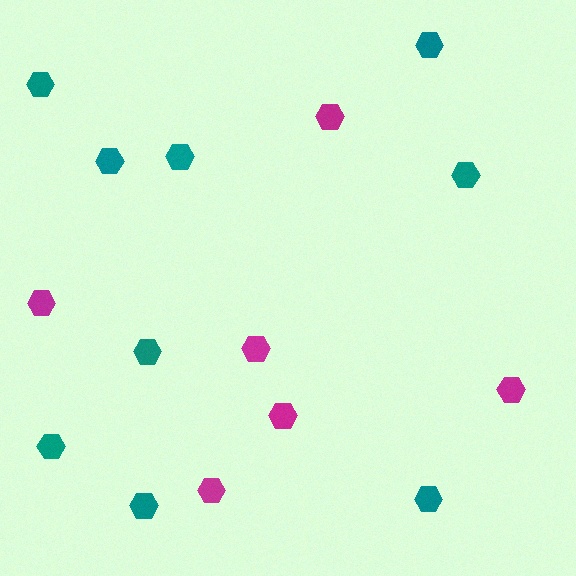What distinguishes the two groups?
There are 2 groups: one group of magenta hexagons (6) and one group of teal hexagons (9).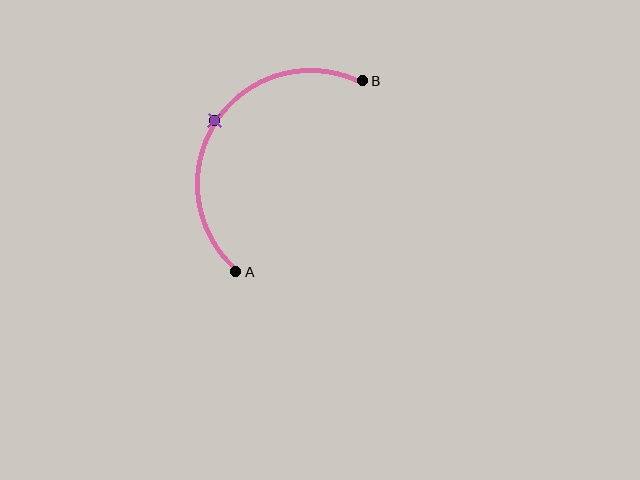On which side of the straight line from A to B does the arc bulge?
The arc bulges to the left of the straight line connecting A and B.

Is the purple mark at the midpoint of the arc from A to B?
Yes. The purple mark lies on the arc at equal arc-length from both A and B — it is the arc midpoint.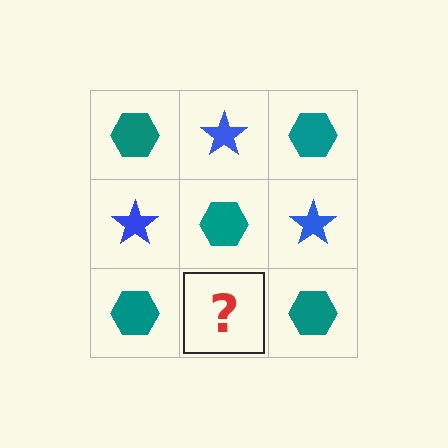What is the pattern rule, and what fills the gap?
The rule is that it alternates teal hexagon and blue star in a checkerboard pattern. The gap should be filled with a blue star.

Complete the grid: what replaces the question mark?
The question mark should be replaced with a blue star.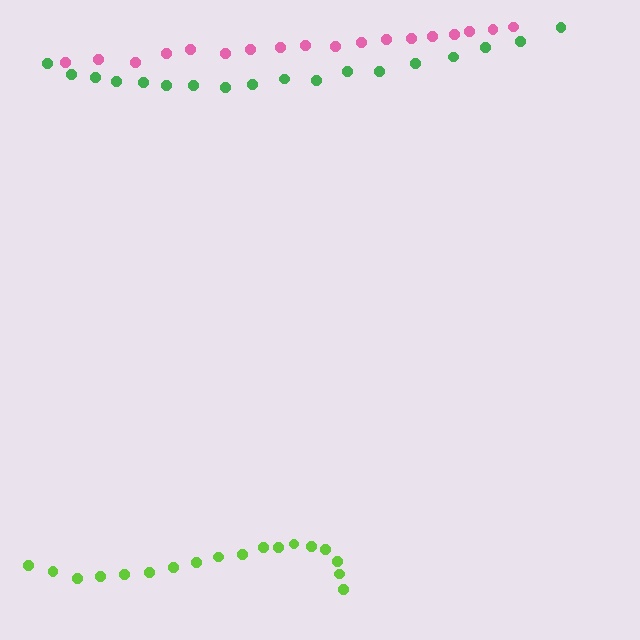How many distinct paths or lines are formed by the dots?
There are 3 distinct paths.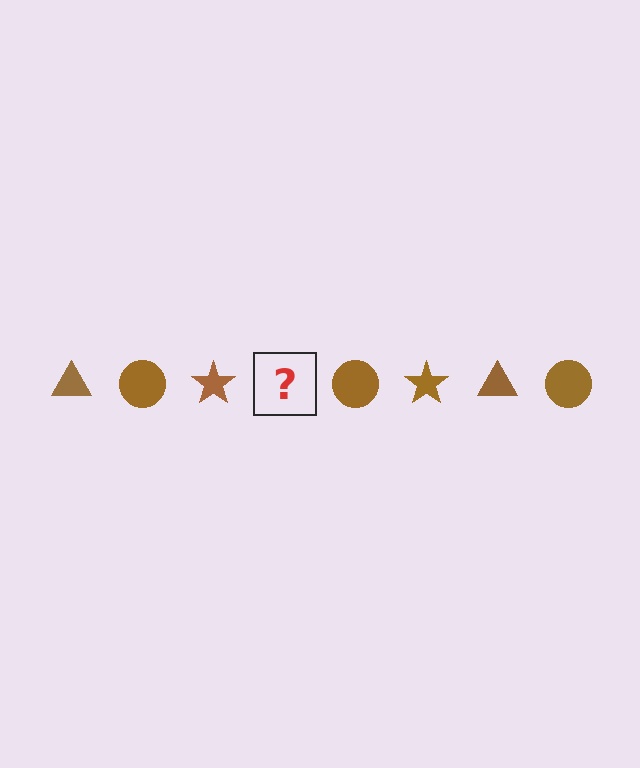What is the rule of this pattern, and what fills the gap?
The rule is that the pattern cycles through triangle, circle, star shapes in brown. The gap should be filled with a brown triangle.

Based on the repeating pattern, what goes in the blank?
The blank should be a brown triangle.